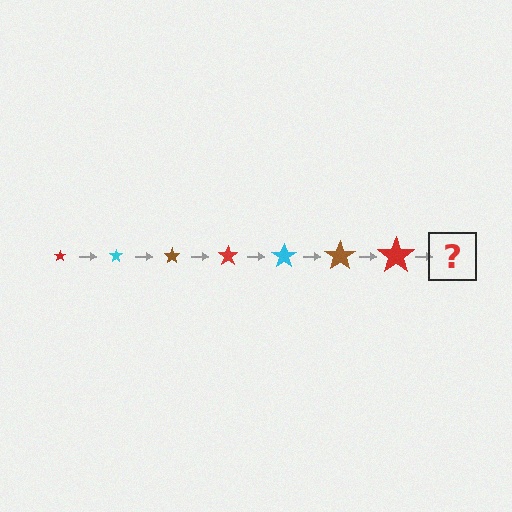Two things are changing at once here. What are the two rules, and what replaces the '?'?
The two rules are that the star grows larger each step and the color cycles through red, cyan, and brown. The '?' should be a cyan star, larger than the previous one.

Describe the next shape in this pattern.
It should be a cyan star, larger than the previous one.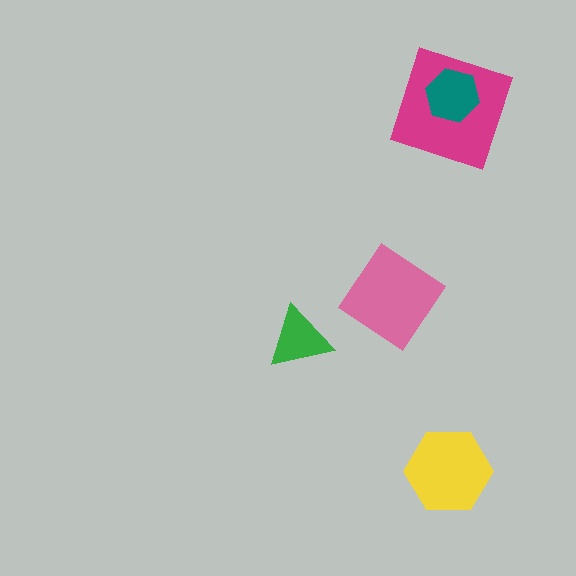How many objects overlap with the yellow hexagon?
0 objects overlap with the yellow hexagon.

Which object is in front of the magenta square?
The teal hexagon is in front of the magenta square.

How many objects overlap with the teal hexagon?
1 object overlaps with the teal hexagon.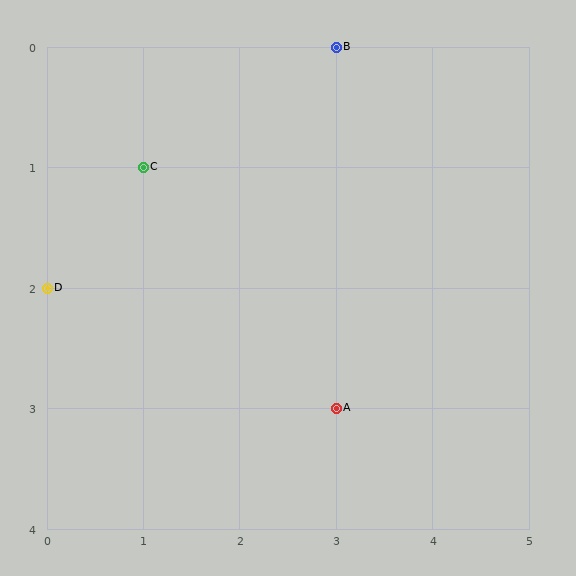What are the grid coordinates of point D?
Point D is at grid coordinates (0, 2).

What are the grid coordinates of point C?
Point C is at grid coordinates (1, 1).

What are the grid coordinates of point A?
Point A is at grid coordinates (3, 3).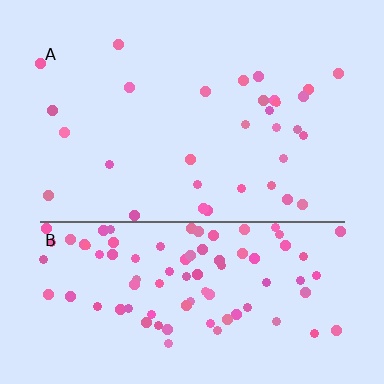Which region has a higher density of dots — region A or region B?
B (the bottom).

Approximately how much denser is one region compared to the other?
Approximately 3.0× — region B over region A.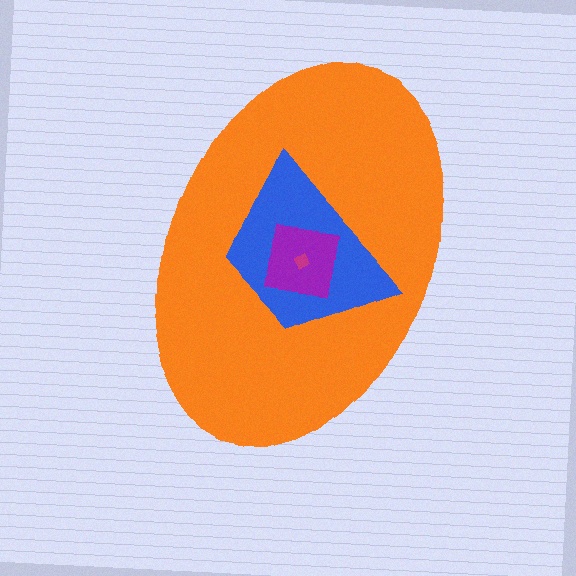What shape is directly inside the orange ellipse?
The blue trapezoid.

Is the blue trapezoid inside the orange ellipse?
Yes.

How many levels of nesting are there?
4.